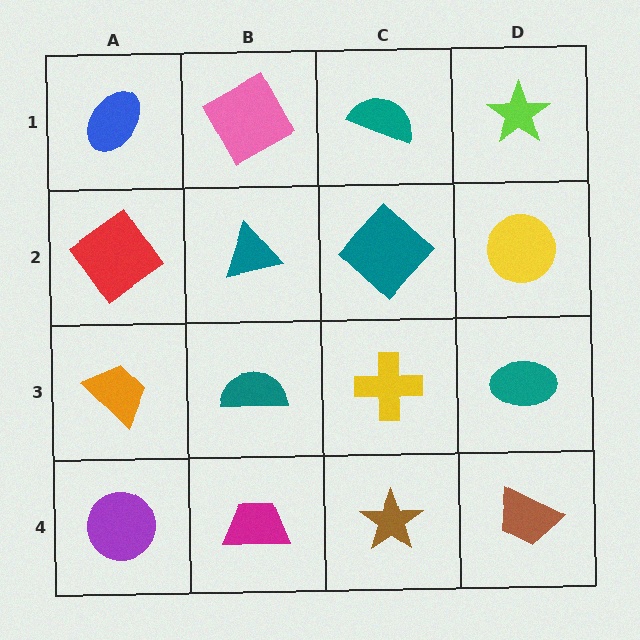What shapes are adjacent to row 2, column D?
A lime star (row 1, column D), a teal ellipse (row 3, column D), a teal diamond (row 2, column C).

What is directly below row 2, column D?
A teal ellipse.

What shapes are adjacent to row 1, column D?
A yellow circle (row 2, column D), a teal semicircle (row 1, column C).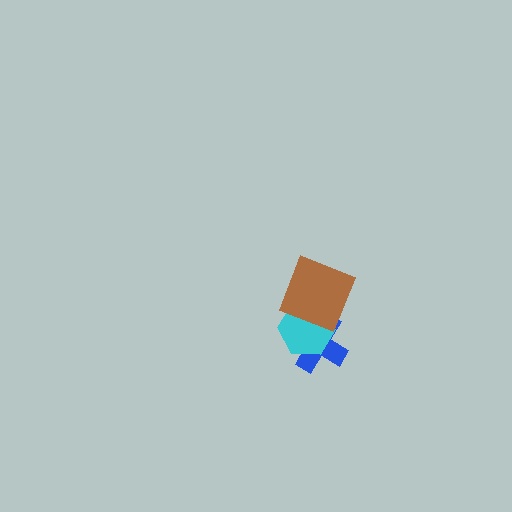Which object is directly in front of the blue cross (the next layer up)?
The cyan hexagon is directly in front of the blue cross.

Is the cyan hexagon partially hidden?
Yes, it is partially covered by another shape.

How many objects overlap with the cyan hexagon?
2 objects overlap with the cyan hexagon.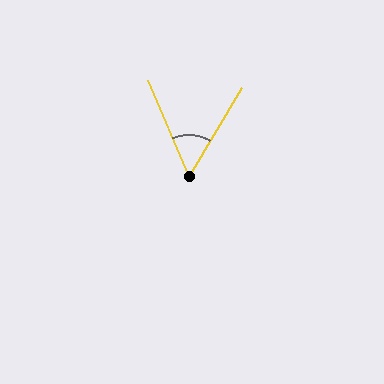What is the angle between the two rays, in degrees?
Approximately 54 degrees.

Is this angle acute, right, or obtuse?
It is acute.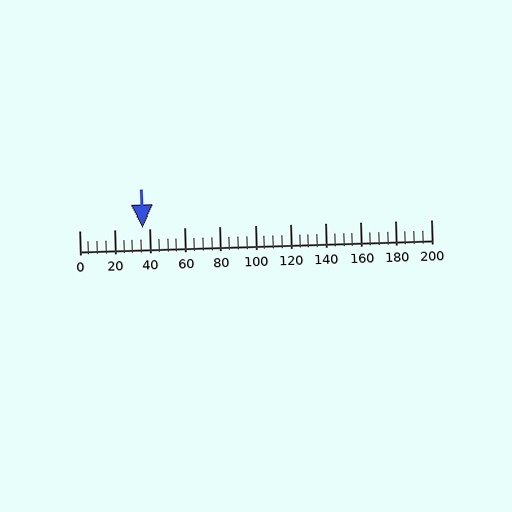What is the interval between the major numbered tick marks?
The major tick marks are spaced 20 units apart.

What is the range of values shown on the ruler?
The ruler shows values from 0 to 200.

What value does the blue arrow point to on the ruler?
The blue arrow points to approximately 36.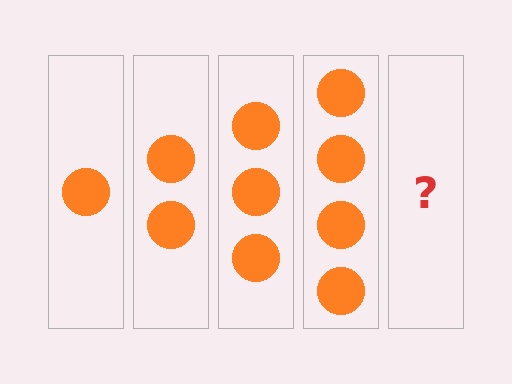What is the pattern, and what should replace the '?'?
The pattern is that each step adds one more circle. The '?' should be 5 circles.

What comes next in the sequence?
The next element should be 5 circles.